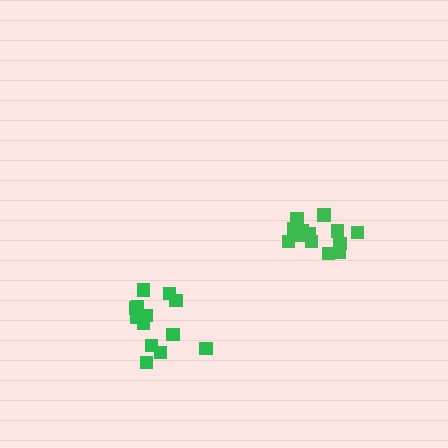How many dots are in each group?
Group 1: 13 dots, Group 2: 13 dots (26 total).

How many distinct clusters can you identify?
There are 2 distinct clusters.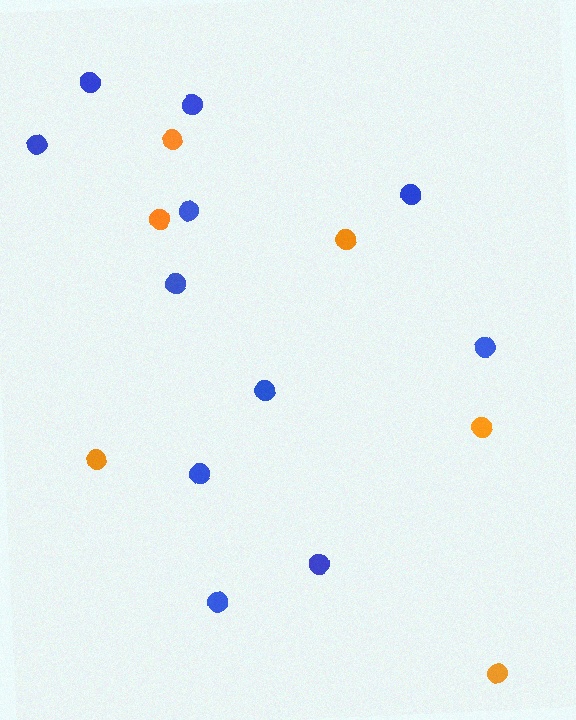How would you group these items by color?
There are 2 groups: one group of orange circles (6) and one group of blue circles (11).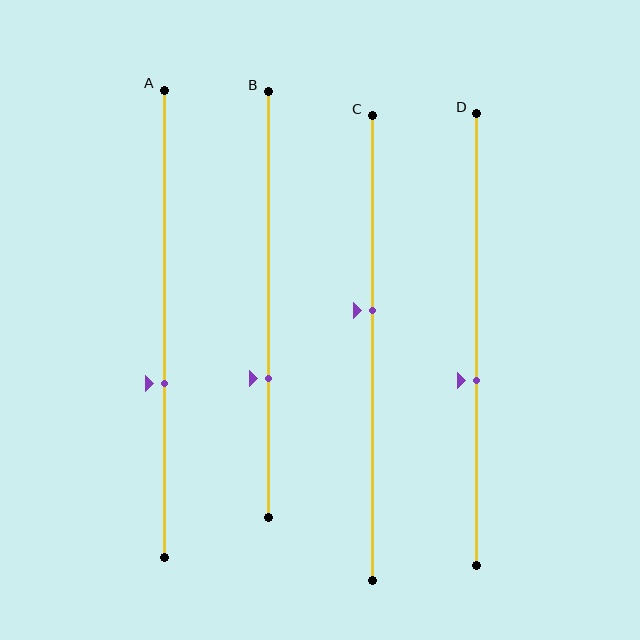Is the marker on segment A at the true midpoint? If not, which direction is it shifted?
No, the marker on segment A is shifted downward by about 13% of the segment length.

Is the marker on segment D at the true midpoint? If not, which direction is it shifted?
No, the marker on segment D is shifted downward by about 9% of the segment length.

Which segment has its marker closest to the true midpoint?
Segment C has its marker closest to the true midpoint.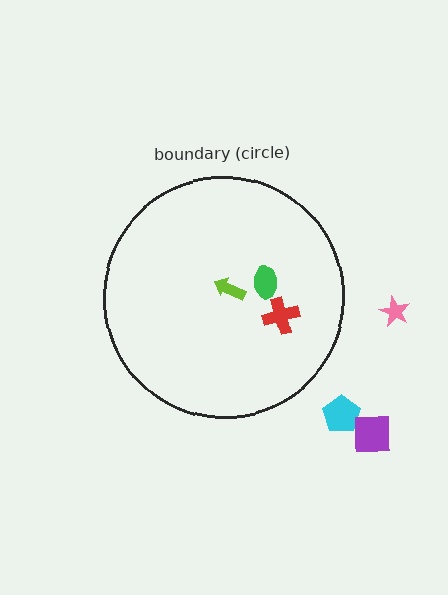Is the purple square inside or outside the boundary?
Outside.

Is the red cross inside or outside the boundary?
Inside.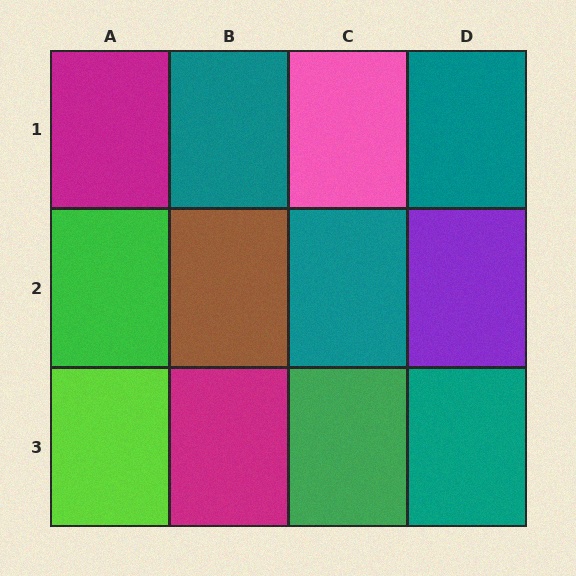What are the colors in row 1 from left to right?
Magenta, teal, pink, teal.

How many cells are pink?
1 cell is pink.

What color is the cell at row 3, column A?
Lime.